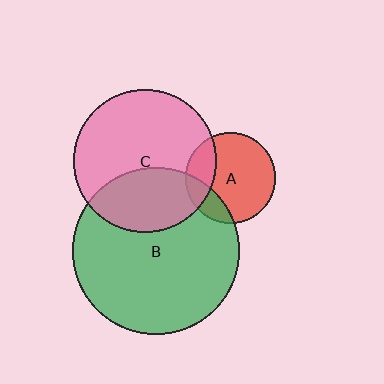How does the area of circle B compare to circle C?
Approximately 1.3 times.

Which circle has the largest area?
Circle B (green).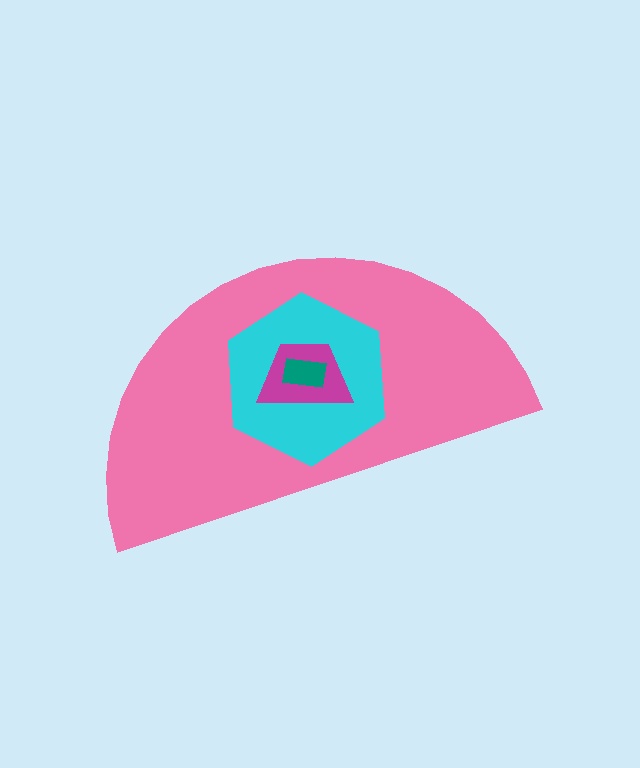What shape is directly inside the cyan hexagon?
The magenta trapezoid.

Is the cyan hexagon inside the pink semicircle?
Yes.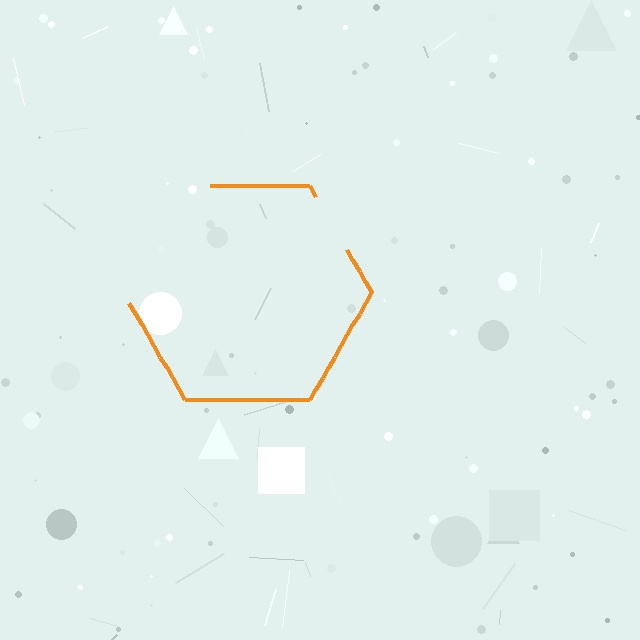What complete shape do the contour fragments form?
The contour fragments form a hexagon.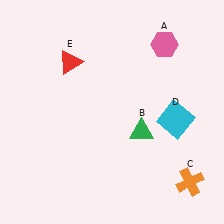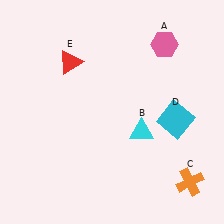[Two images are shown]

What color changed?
The triangle (B) changed from green in Image 1 to cyan in Image 2.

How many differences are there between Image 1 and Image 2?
There is 1 difference between the two images.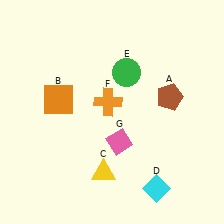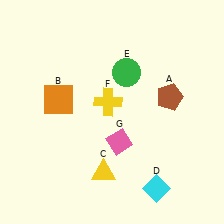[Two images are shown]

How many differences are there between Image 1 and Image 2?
There is 1 difference between the two images.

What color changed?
The cross (F) changed from orange in Image 1 to yellow in Image 2.